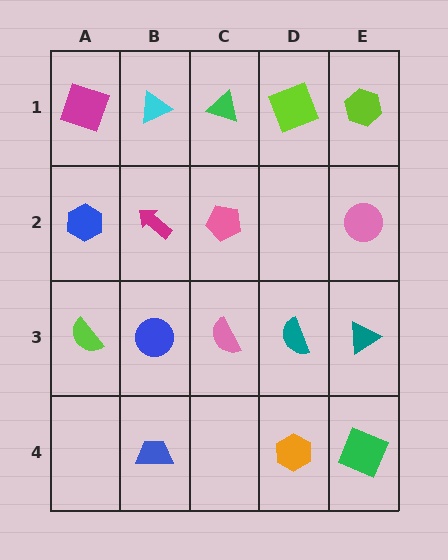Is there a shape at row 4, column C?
No, that cell is empty.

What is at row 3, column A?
A lime semicircle.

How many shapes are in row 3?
5 shapes.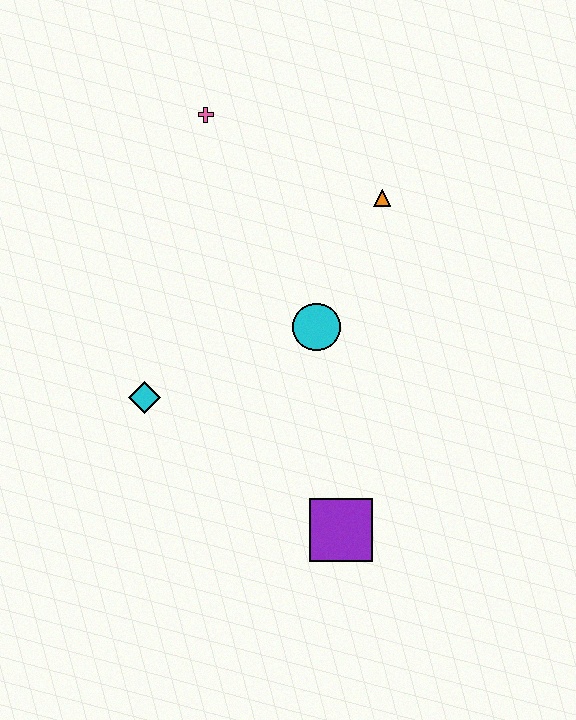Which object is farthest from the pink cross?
The purple square is farthest from the pink cross.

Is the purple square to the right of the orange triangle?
No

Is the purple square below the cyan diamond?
Yes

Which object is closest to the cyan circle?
The orange triangle is closest to the cyan circle.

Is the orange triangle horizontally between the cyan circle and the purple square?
No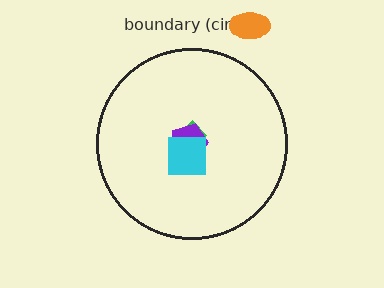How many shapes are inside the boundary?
3 inside, 1 outside.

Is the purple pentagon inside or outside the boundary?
Inside.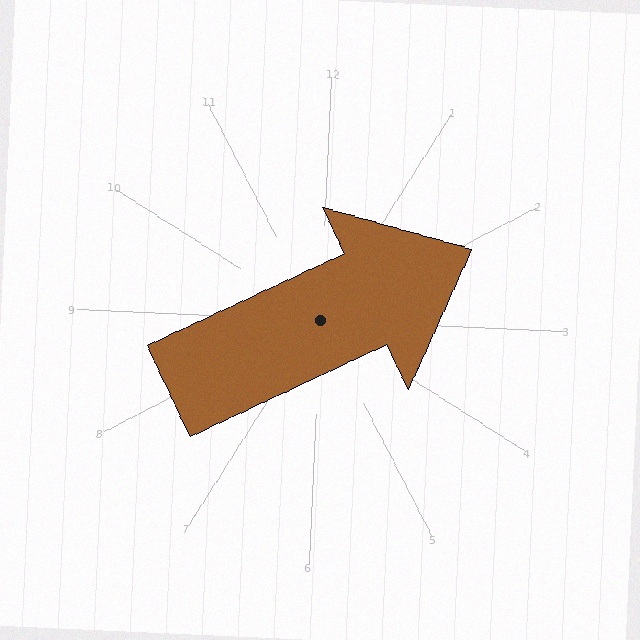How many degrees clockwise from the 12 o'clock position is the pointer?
Approximately 62 degrees.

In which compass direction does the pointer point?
Northeast.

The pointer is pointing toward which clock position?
Roughly 2 o'clock.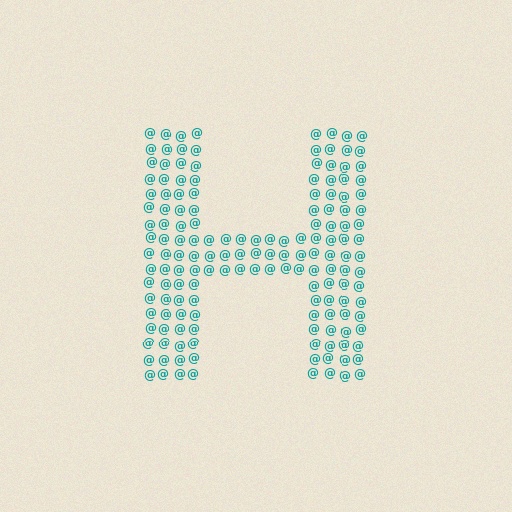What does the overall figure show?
The overall figure shows the letter H.